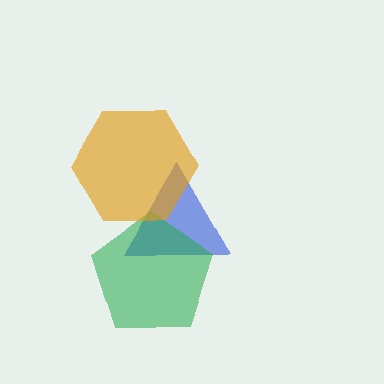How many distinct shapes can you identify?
There are 3 distinct shapes: a blue triangle, a green pentagon, an orange hexagon.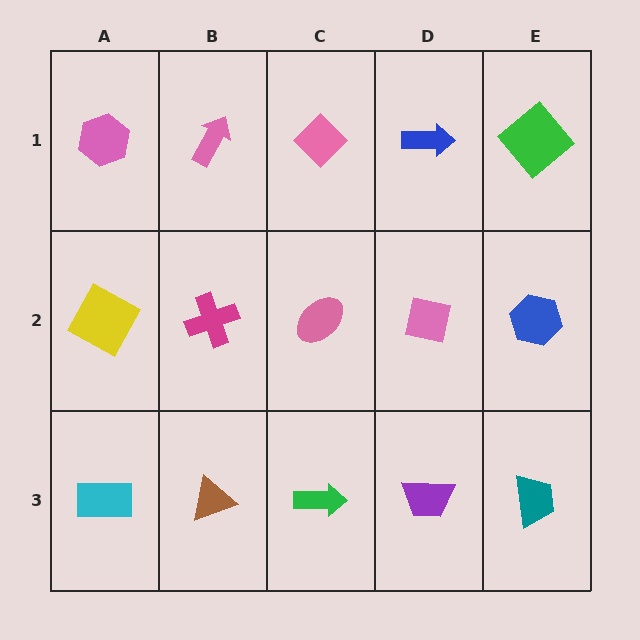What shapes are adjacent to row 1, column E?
A blue hexagon (row 2, column E), a blue arrow (row 1, column D).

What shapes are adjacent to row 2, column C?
A pink diamond (row 1, column C), a green arrow (row 3, column C), a magenta cross (row 2, column B), a pink square (row 2, column D).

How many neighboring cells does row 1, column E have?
2.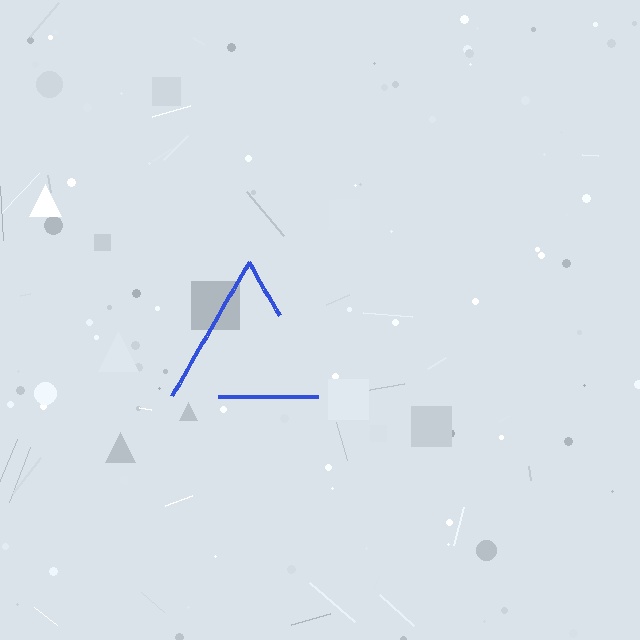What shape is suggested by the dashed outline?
The dashed outline suggests a triangle.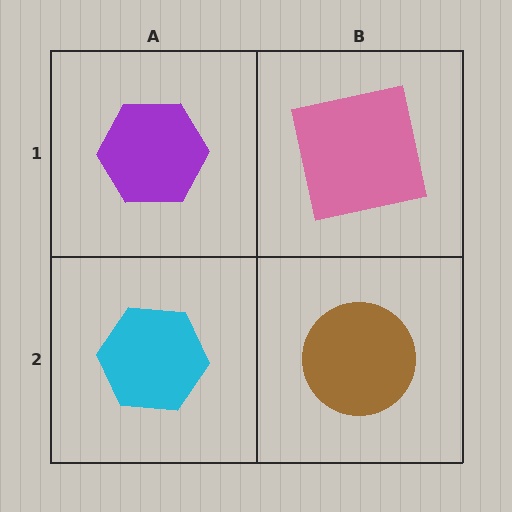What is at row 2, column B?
A brown circle.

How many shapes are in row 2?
2 shapes.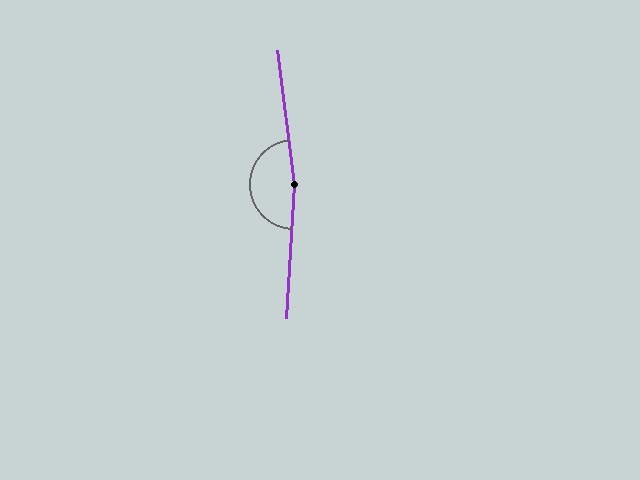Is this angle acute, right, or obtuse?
It is obtuse.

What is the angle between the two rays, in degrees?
Approximately 169 degrees.